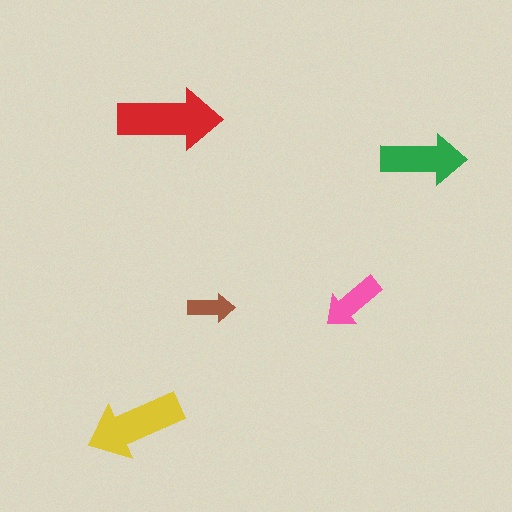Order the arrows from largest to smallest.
the red one, the yellow one, the green one, the pink one, the brown one.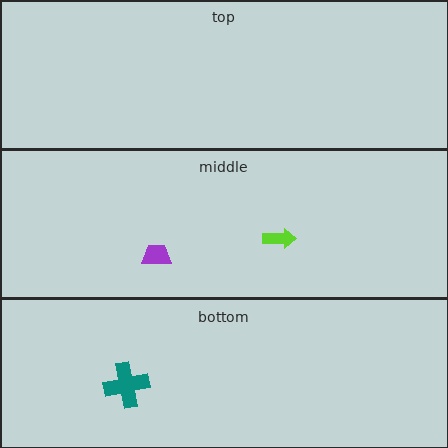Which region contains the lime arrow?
The middle region.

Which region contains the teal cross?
The bottom region.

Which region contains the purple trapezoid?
The middle region.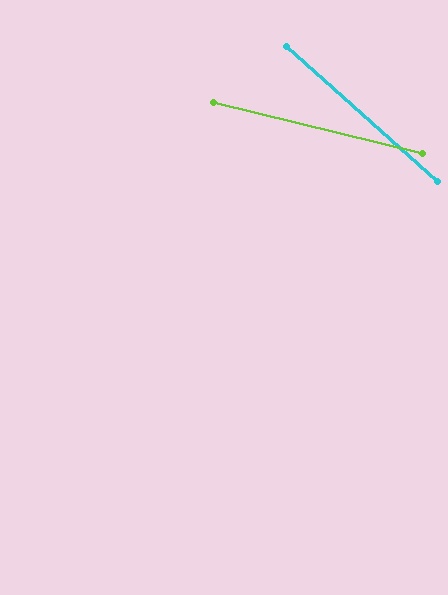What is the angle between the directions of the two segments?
Approximately 28 degrees.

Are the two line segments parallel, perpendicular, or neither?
Neither parallel nor perpendicular — they differ by about 28°.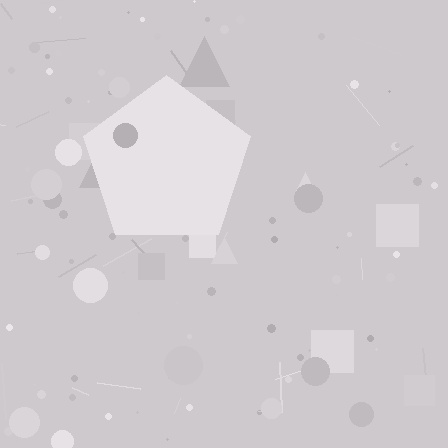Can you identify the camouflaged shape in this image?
The camouflaged shape is a pentagon.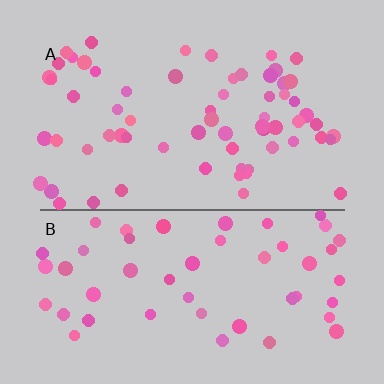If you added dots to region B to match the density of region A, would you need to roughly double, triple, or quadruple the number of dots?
Approximately double.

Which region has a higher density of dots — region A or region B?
A (the top).